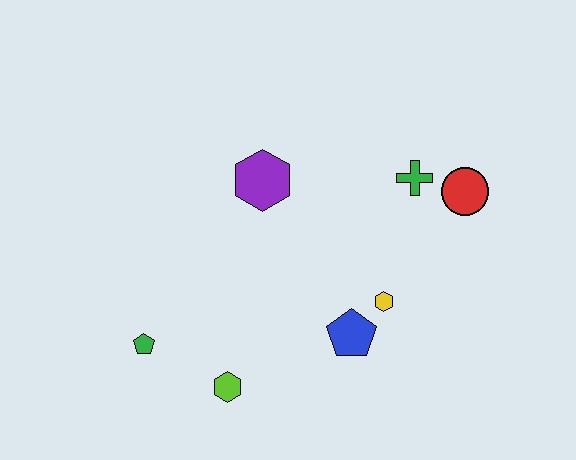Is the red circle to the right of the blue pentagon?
Yes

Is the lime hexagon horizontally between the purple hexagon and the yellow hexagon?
No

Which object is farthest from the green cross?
The green pentagon is farthest from the green cross.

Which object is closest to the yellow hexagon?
The blue pentagon is closest to the yellow hexagon.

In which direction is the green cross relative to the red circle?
The green cross is to the left of the red circle.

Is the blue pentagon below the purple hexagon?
Yes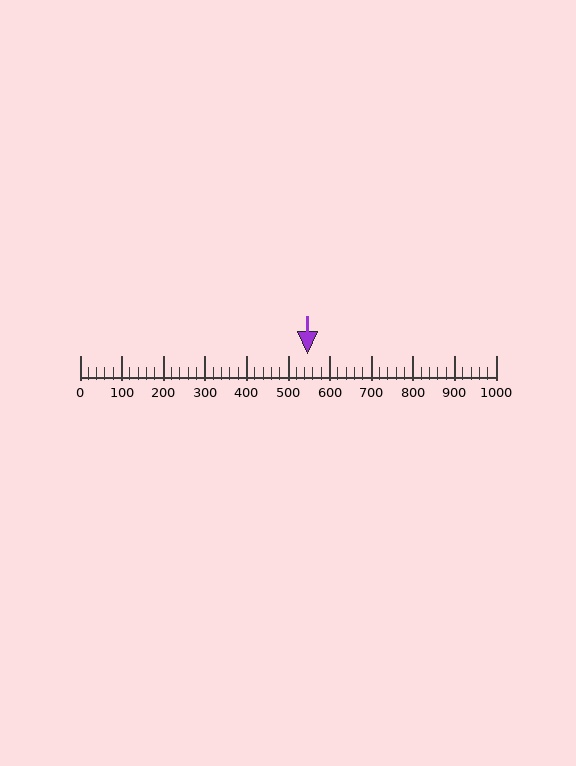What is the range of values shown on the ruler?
The ruler shows values from 0 to 1000.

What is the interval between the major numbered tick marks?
The major tick marks are spaced 100 units apart.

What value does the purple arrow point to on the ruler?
The purple arrow points to approximately 546.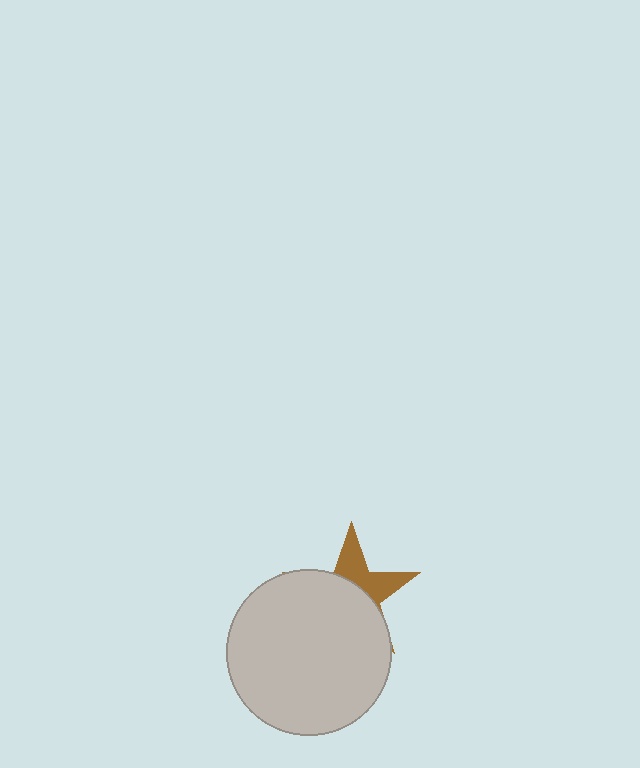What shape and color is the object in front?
The object in front is a light gray circle.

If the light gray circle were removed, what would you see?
You would see the complete brown star.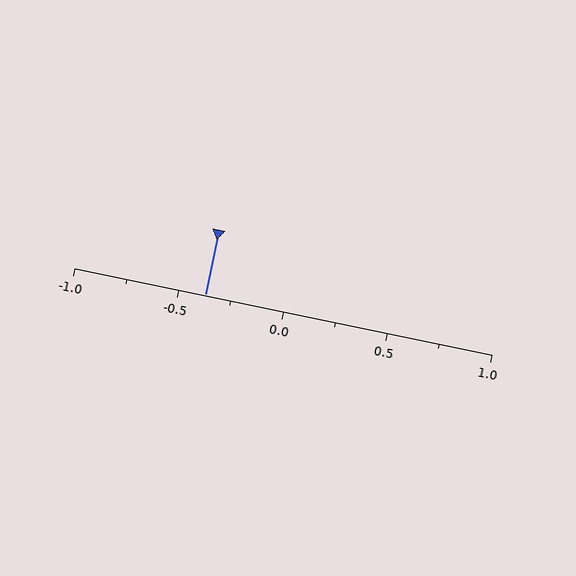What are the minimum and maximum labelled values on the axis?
The axis runs from -1.0 to 1.0.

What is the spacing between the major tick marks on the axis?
The major ticks are spaced 0.5 apart.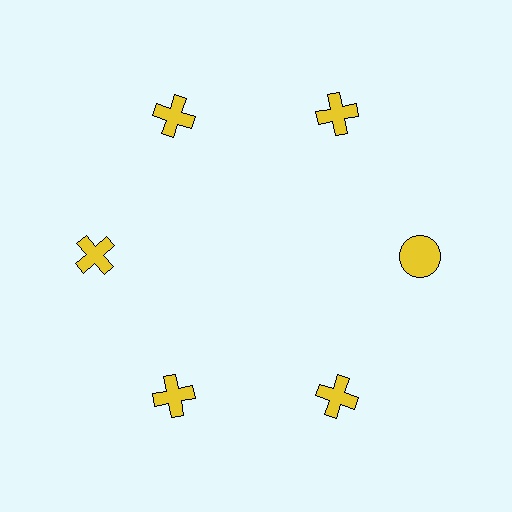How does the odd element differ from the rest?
It has a different shape: circle instead of cross.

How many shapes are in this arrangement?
There are 6 shapes arranged in a ring pattern.